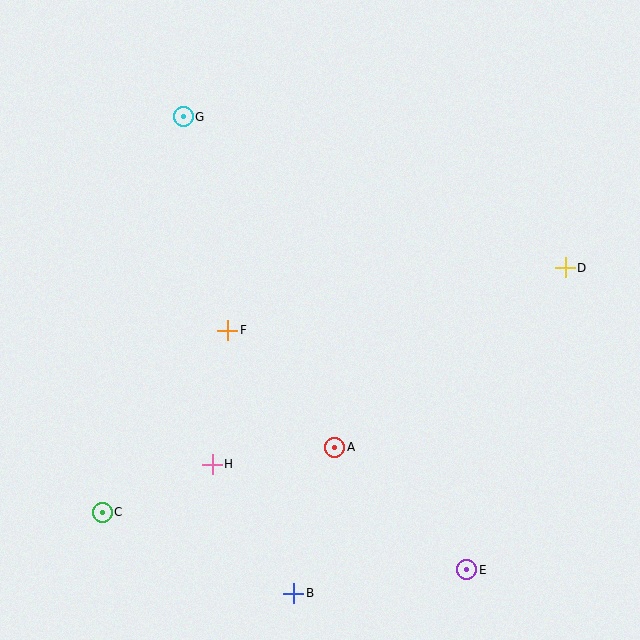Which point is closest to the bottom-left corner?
Point C is closest to the bottom-left corner.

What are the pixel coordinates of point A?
Point A is at (335, 447).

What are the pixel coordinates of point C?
Point C is at (102, 512).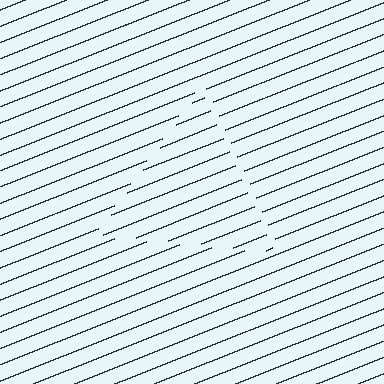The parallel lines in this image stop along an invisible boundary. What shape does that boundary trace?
An illusory triangle. The interior of the shape contains the same grating, shifted by half a period — the contour is defined by the phase discontinuity where line-ends from the inner and outer gratings abut.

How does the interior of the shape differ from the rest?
The interior of the shape contains the same grating, shifted by half a period — the contour is defined by the phase discontinuity where line-ends from the inner and outer gratings abut.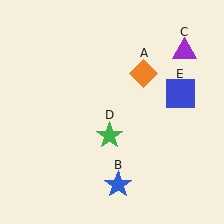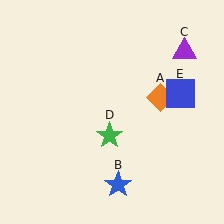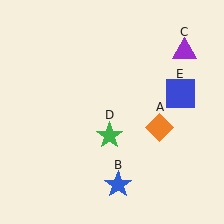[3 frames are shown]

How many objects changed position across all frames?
1 object changed position: orange diamond (object A).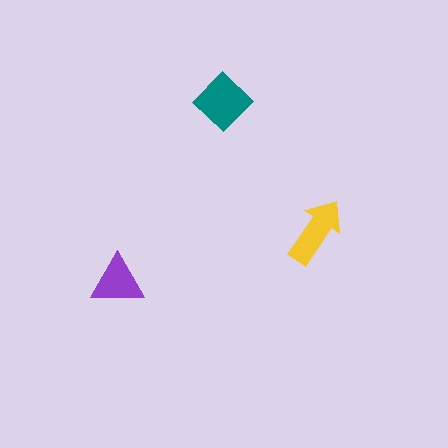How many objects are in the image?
There are 3 objects in the image.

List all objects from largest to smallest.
The teal diamond, the yellow arrow, the purple triangle.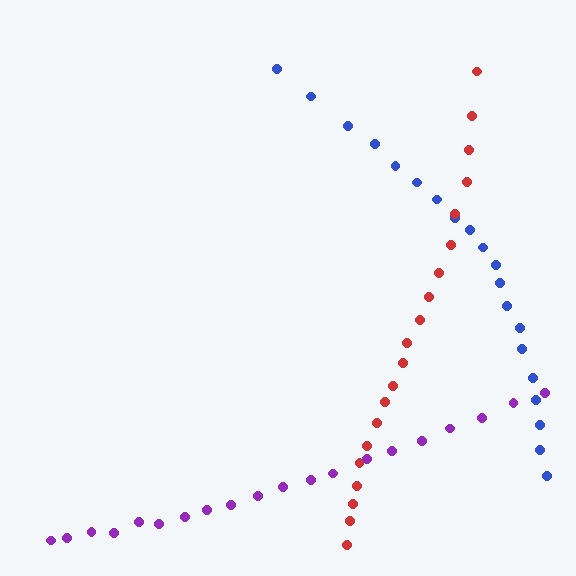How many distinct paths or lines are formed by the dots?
There are 3 distinct paths.